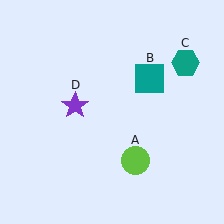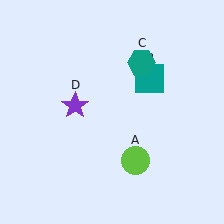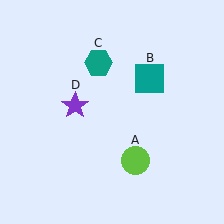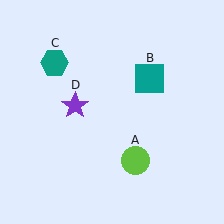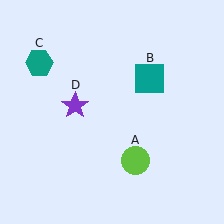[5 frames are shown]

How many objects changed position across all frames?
1 object changed position: teal hexagon (object C).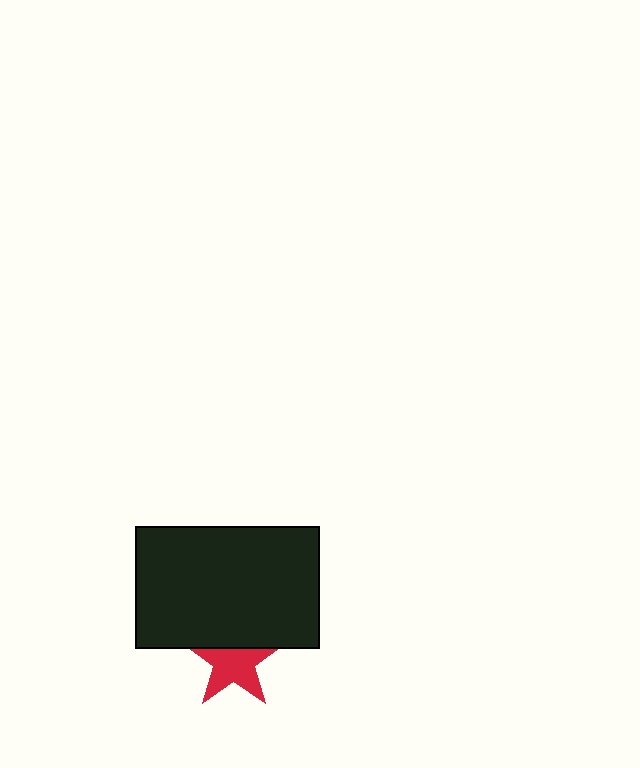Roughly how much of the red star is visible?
Most of it is visible (roughly 69%).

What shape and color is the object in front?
The object in front is a black rectangle.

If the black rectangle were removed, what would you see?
You would see the complete red star.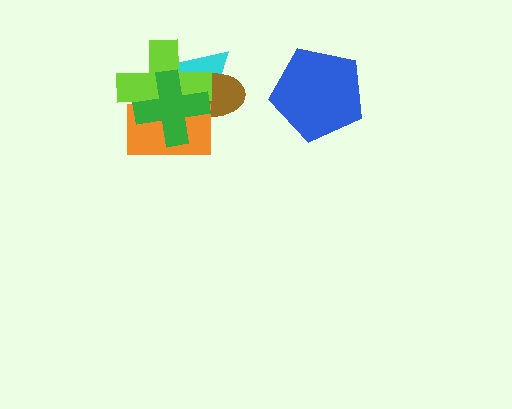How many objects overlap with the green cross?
4 objects overlap with the green cross.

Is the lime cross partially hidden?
Yes, it is partially covered by another shape.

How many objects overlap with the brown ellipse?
4 objects overlap with the brown ellipse.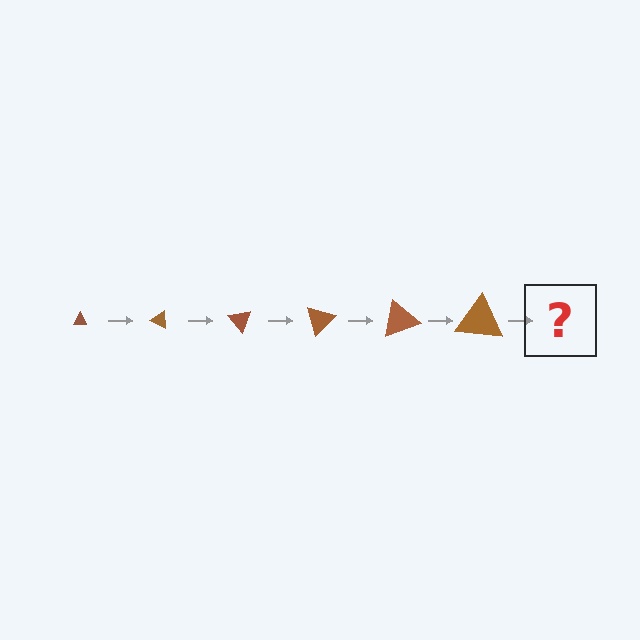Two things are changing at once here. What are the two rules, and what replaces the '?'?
The two rules are that the triangle grows larger each step and it rotates 25 degrees each step. The '?' should be a triangle, larger than the previous one and rotated 150 degrees from the start.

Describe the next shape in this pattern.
It should be a triangle, larger than the previous one and rotated 150 degrees from the start.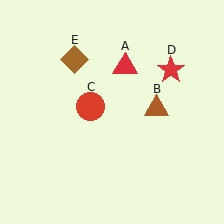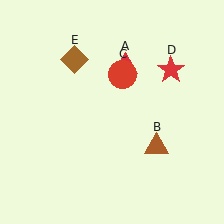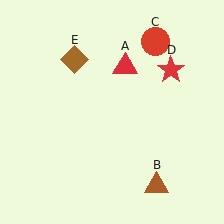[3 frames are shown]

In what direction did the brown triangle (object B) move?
The brown triangle (object B) moved down.